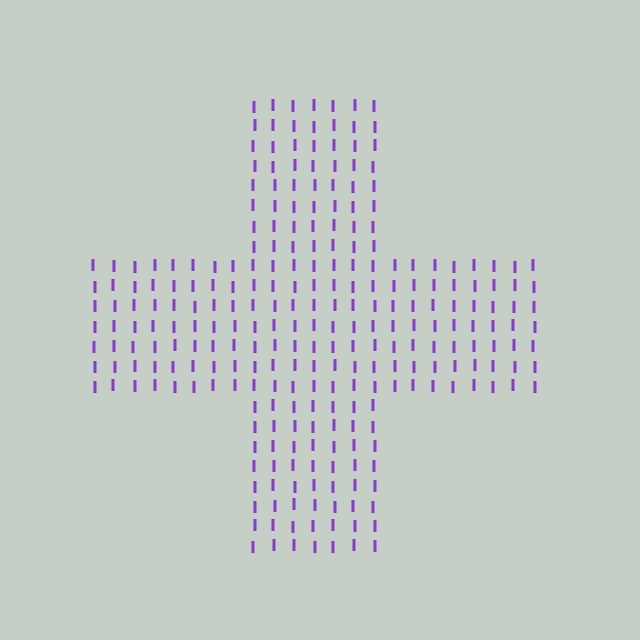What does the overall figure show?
The overall figure shows a cross.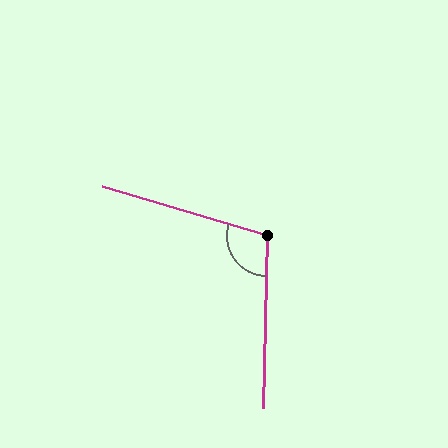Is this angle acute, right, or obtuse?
It is obtuse.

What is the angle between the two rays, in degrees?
Approximately 105 degrees.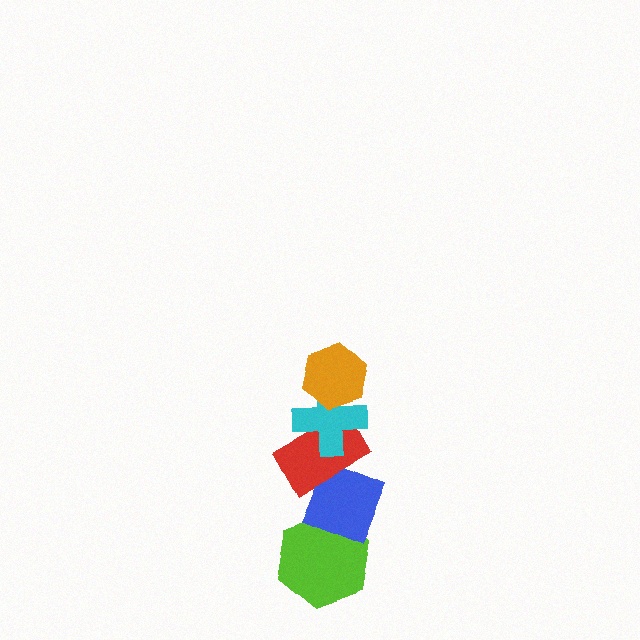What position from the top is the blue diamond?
The blue diamond is 4th from the top.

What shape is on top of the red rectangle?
The cyan cross is on top of the red rectangle.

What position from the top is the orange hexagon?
The orange hexagon is 1st from the top.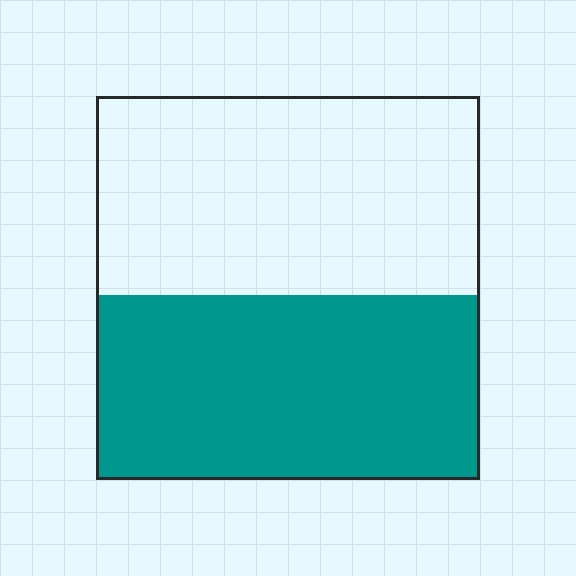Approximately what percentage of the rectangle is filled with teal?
Approximately 50%.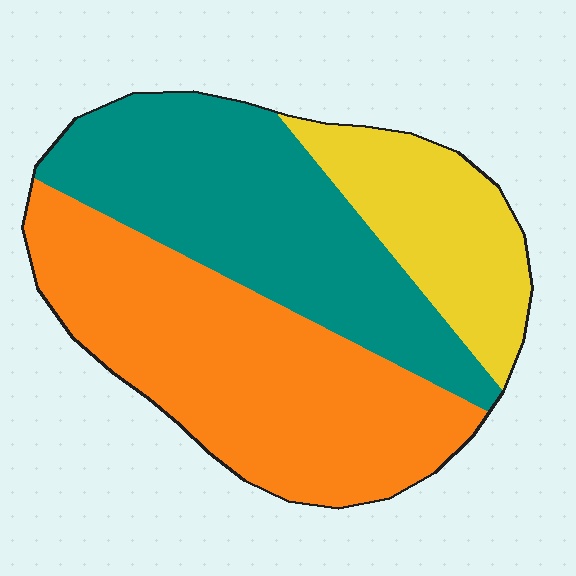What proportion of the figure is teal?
Teal covers about 35% of the figure.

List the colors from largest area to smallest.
From largest to smallest: orange, teal, yellow.